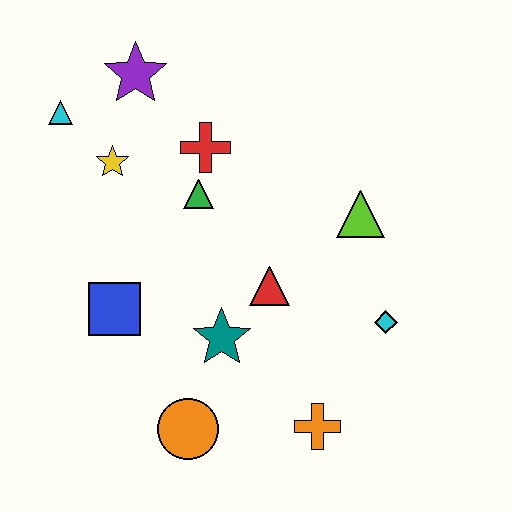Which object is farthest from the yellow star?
The orange cross is farthest from the yellow star.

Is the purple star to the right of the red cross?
No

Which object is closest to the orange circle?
The teal star is closest to the orange circle.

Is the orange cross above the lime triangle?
No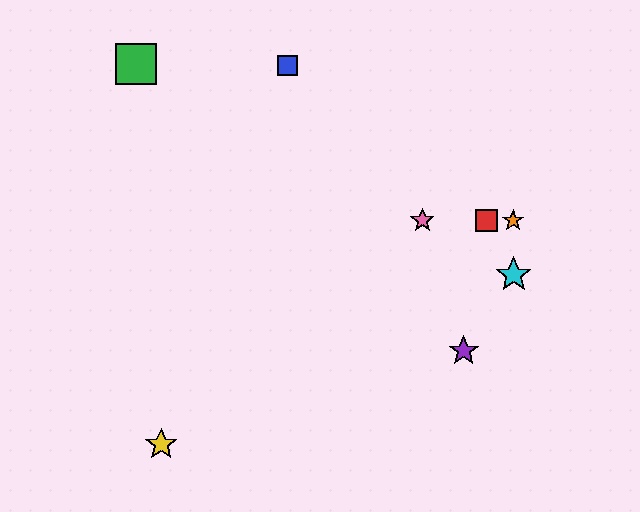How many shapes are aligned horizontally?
3 shapes (the red square, the orange star, the pink star) are aligned horizontally.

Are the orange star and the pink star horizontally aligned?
Yes, both are at y≈220.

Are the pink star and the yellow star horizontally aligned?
No, the pink star is at y≈220 and the yellow star is at y≈445.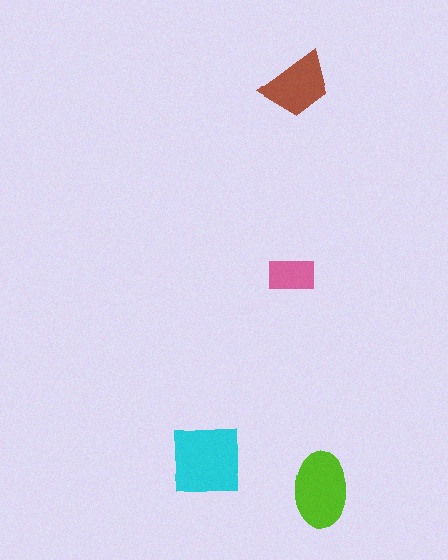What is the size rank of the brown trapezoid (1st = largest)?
3rd.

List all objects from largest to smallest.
The cyan square, the lime ellipse, the brown trapezoid, the pink rectangle.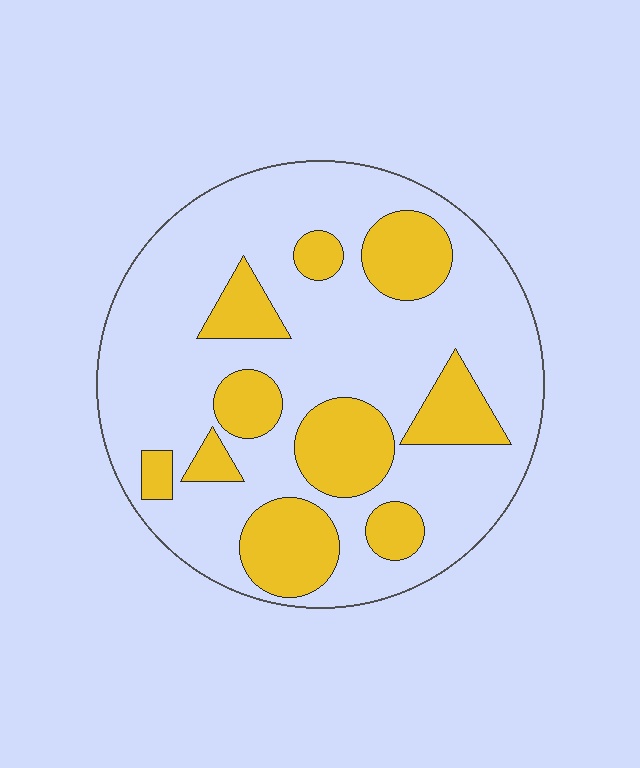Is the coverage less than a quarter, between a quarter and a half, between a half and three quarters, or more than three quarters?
Between a quarter and a half.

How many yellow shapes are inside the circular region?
10.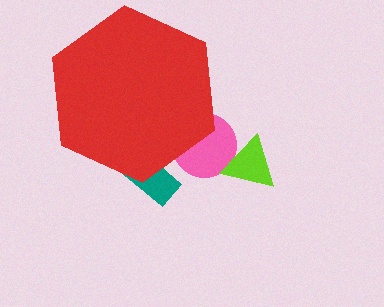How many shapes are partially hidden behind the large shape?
3 shapes are partially hidden.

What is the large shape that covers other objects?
A red hexagon.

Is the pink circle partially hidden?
Yes, the pink circle is partially hidden behind the red hexagon.